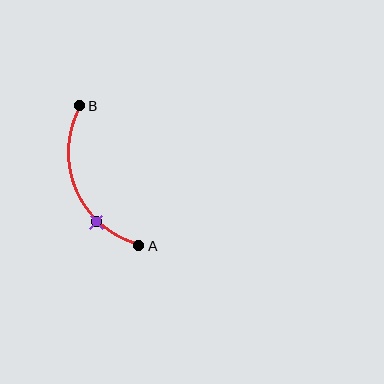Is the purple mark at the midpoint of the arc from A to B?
No. The purple mark lies on the arc but is closer to endpoint A. The arc midpoint would be at the point on the curve equidistant along the arc from both A and B.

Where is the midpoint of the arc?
The arc midpoint is the point on the curve farthest from the straight line joining A and B. It sits to the left of that line.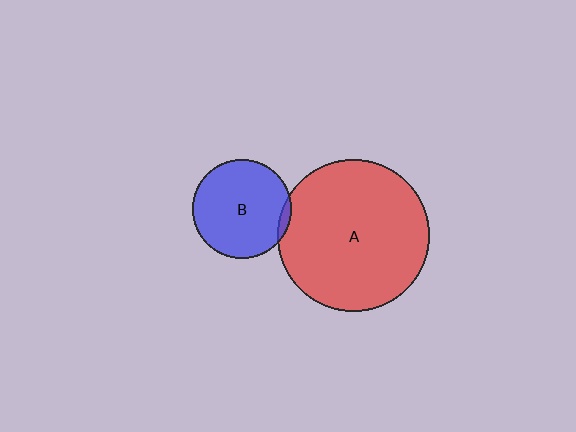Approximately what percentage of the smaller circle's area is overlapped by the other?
Approximately 5%.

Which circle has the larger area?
Circle A (red).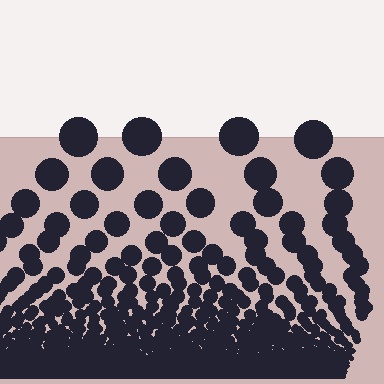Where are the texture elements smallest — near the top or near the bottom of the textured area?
Near the bottom.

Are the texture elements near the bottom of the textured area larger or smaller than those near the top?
Smaller. The gradient is inverted — elements near the bottom are smaller and denser.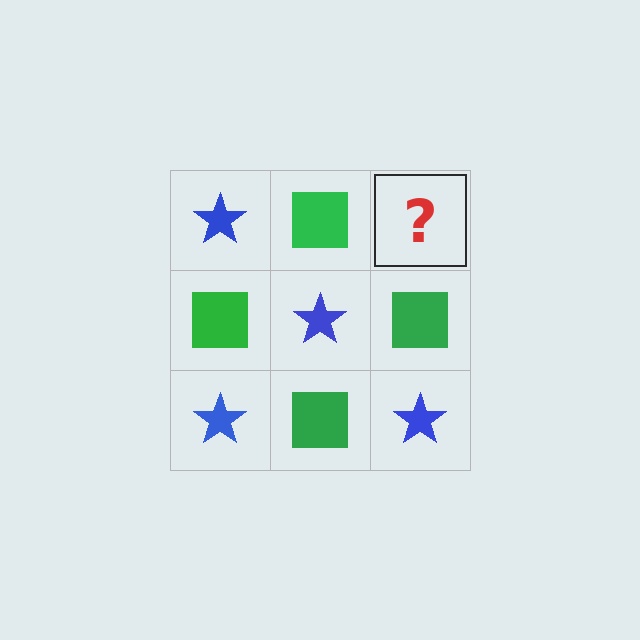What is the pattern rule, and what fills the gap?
The rule is that it alternates blue star and green square in a checkerboard pattern. The gap should be filled with a blue star.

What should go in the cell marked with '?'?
The missing cell should contain a blue star.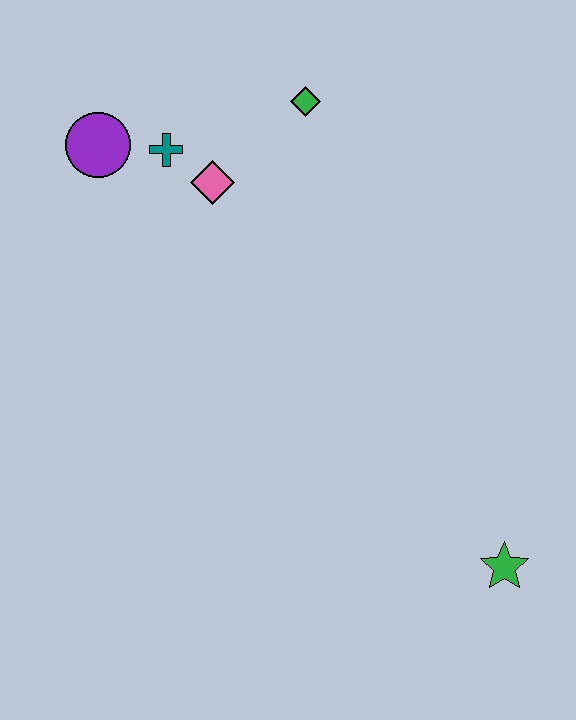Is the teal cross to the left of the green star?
Yes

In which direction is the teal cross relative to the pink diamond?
The teal cross is to the left of the pink diamond.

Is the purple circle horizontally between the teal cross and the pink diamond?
No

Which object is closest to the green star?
The pink diamond is closest to the green star.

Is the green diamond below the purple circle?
No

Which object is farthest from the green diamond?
The green star is farthest from the green diamond.